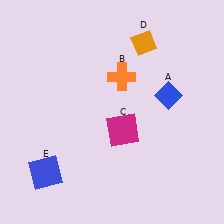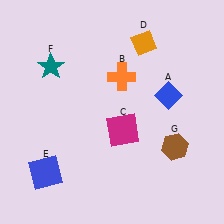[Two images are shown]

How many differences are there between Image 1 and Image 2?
There are 2 differences between the two images.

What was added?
A teal star (F), a brown hexagon (G) were added in Image 2.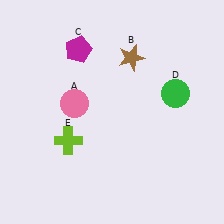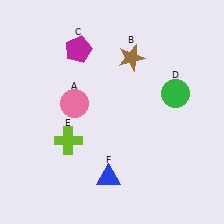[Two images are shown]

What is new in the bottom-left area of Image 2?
A blue triangle (F) was added in the bottom-left area of Image 2.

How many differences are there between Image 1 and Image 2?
There is 1 difference between the two images.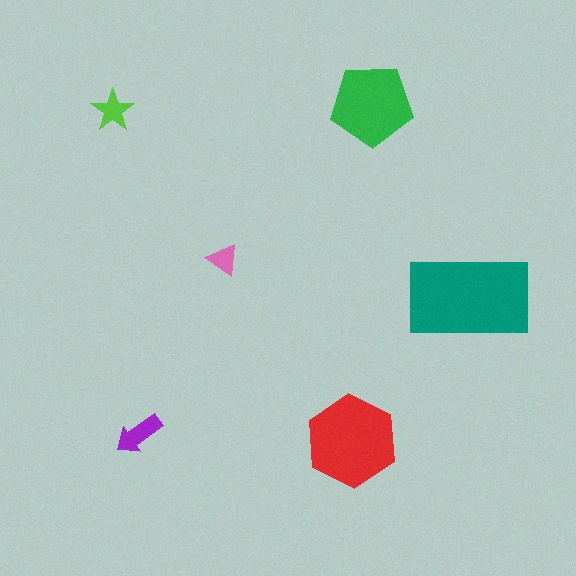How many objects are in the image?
There are 6 objects in the image.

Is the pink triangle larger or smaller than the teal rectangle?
Smaller.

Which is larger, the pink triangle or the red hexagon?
The red hexagon.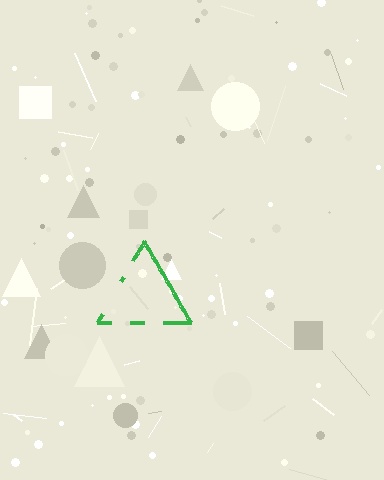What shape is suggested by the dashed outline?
The dashed outline suggests a triangle.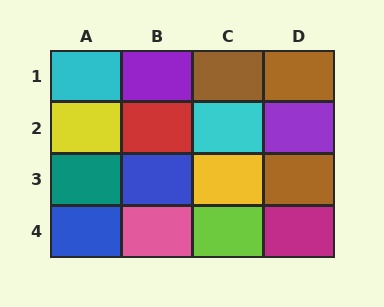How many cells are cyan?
2 cells are cyan.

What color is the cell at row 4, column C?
Lime.